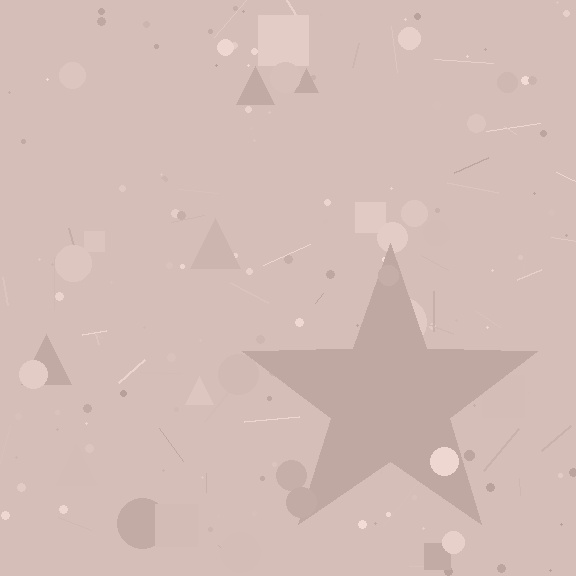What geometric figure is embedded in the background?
A star is embedded in the background.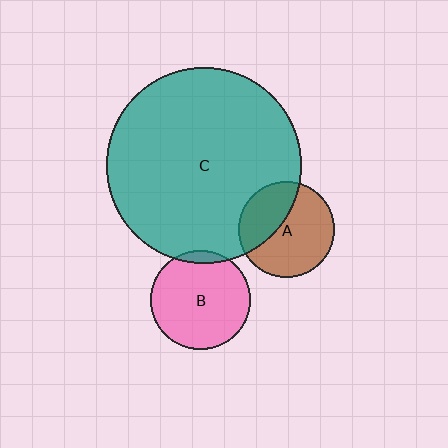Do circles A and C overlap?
Yes.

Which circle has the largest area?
Circle C (teal).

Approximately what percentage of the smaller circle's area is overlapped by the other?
Approximately 35%.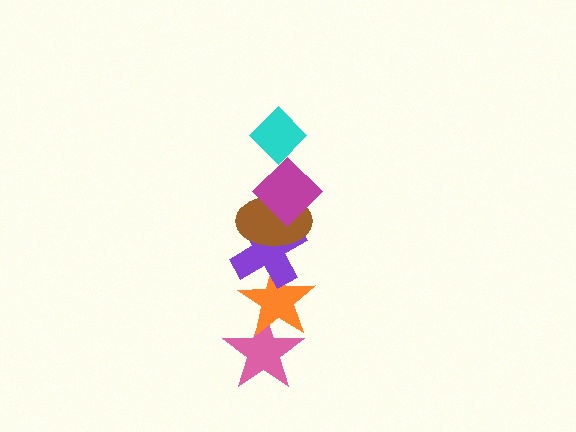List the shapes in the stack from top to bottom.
From top to bottom: the cyan diamond, the magenta diamond, the brown ellipse, the purple cross, the orange star, the pink star.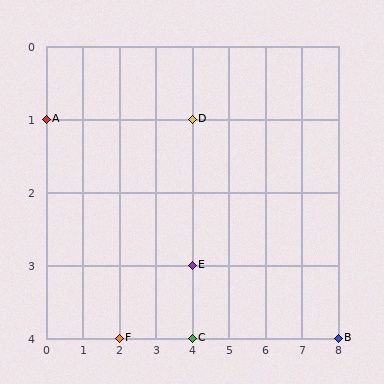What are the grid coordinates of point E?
Point E is at grid coordinates (4, 3).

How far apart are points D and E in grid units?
Points D and E are 2 rows apart.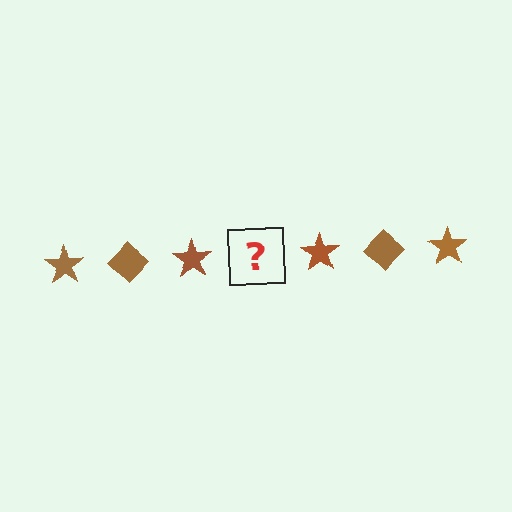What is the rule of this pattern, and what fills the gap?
The rule is that the pattern cycles through star, diamond shapes in brown. The gap should be filled with a brown diamond.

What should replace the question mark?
The question mark should be replaced with a brown diamond.